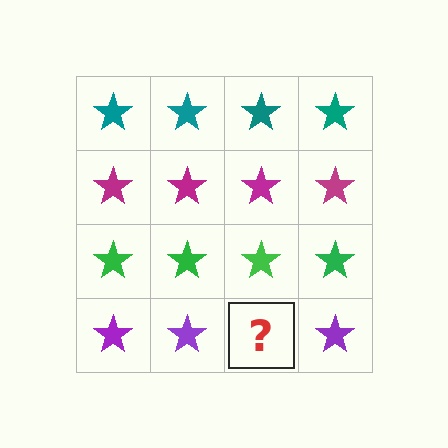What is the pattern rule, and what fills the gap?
The rule is that each row has a consistent color. The gap should be filled with a purple star.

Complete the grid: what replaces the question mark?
The question mark should be replaced with a purple star.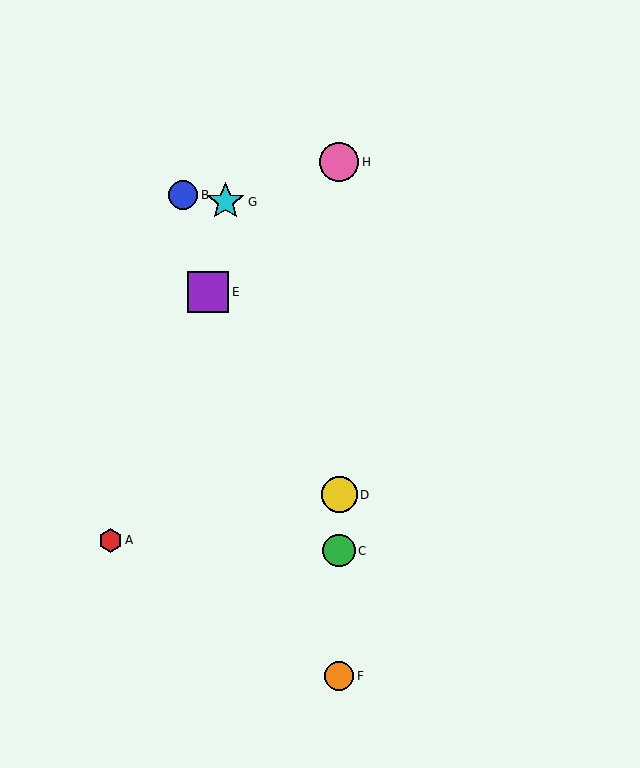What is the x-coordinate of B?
Object B is at x≈183.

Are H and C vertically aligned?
Yes, both are at x≈339.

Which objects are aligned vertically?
Objects C, D, F, H are aligned vertically.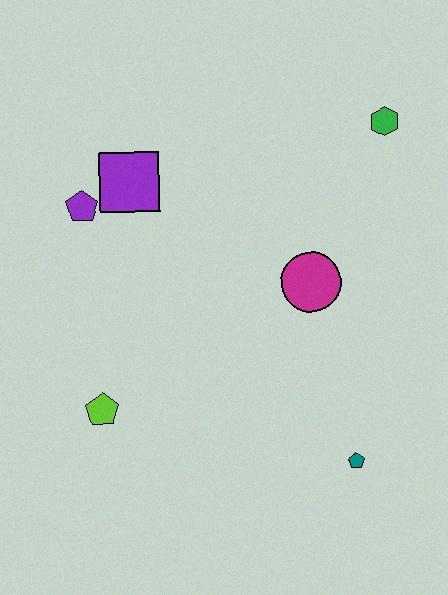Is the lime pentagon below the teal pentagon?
No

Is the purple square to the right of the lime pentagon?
Yes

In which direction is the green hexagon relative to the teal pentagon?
The green hexagon is above the teal pentagon.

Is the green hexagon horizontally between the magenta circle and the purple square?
No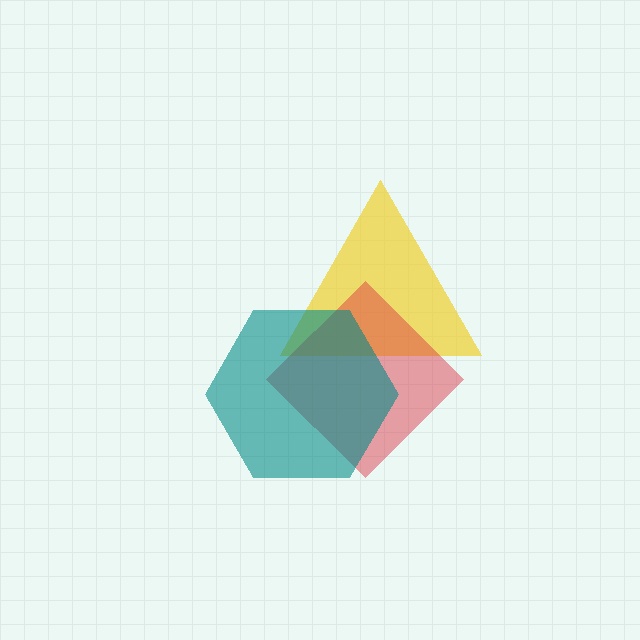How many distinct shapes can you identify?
There are 3 distinct shapes: a yellow triangle, a red diamond, a teal hexagon.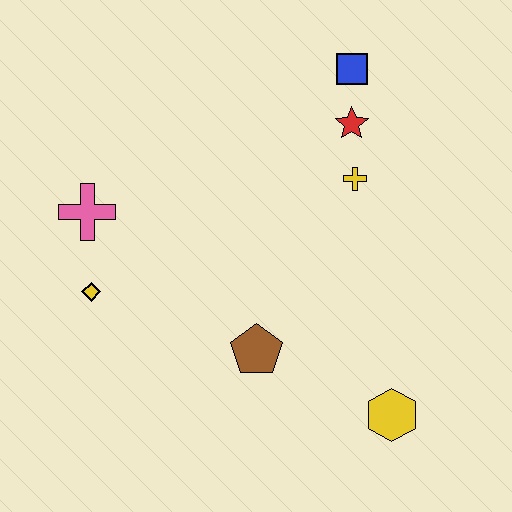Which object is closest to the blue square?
The red star is closest to the blue square.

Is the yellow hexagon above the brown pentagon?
No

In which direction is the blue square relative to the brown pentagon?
The blue square is above the brown pentagon.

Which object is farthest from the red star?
The yellow diamond is farthest from the red star.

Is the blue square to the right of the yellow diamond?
Yes